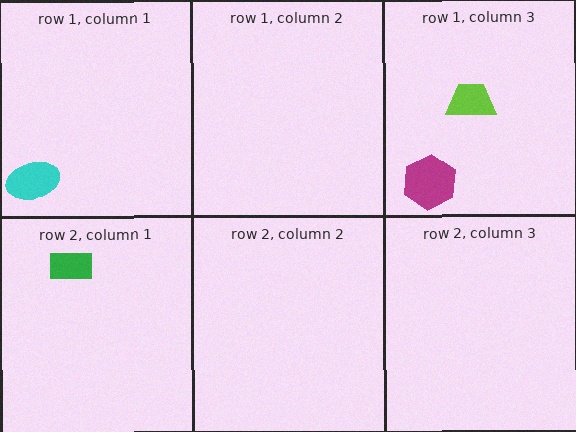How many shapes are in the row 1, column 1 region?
1.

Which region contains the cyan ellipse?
The row 1, column 1 region.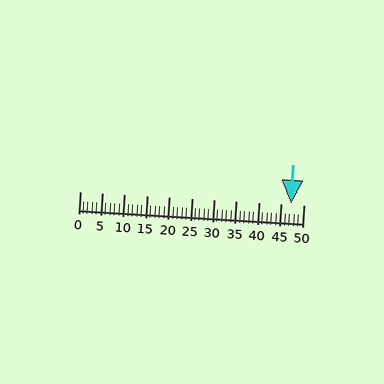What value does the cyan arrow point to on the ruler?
The cyan arrow points to approximately 47.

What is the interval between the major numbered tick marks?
The major tick marks are spaced 5 units apart.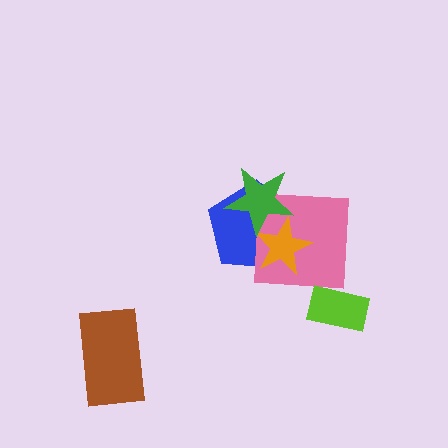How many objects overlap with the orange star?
3 objects overlap with the orange star.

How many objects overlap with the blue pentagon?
3 objects overlap with the blue pentagon.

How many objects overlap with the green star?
3 objects overlap with the green star.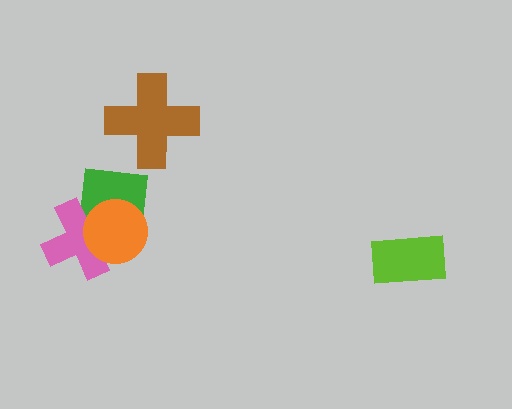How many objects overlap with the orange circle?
2 objects overlap with the orange circle.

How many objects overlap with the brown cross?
0 objects overlap with the brown cross.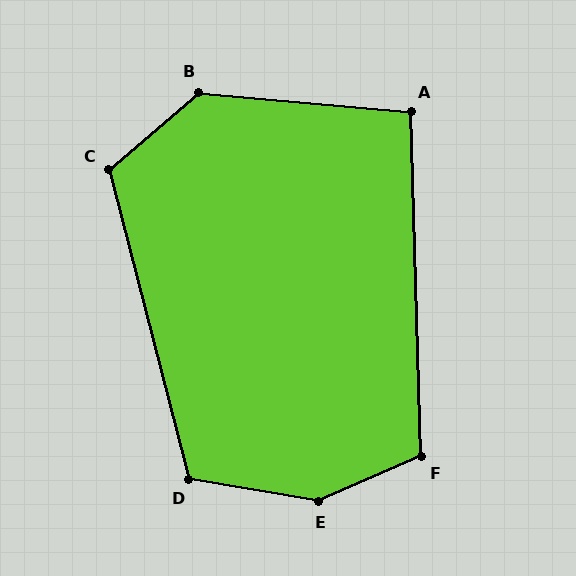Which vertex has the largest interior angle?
E, at approximately 147 degrees.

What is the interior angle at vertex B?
Approximately 134 degrees (obtuse).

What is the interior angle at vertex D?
Approximately 114 degrees (obtuse).